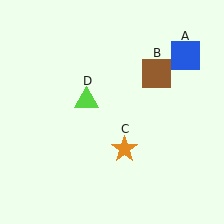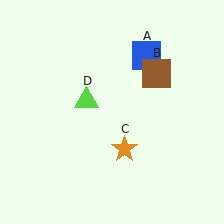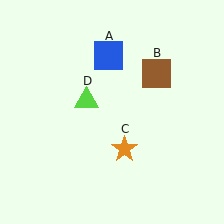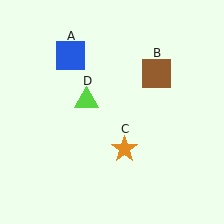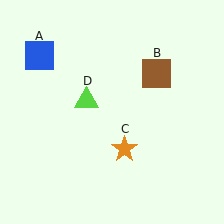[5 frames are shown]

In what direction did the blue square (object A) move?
The blue square (object A) moved left.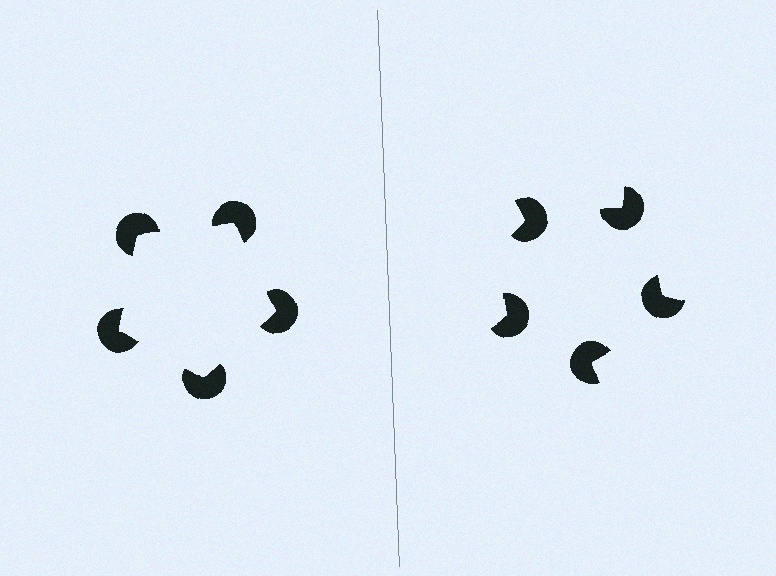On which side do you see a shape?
An illusory pentagon appears on the left side. On the right side the wedge cuts are rotated, so no coherent shape forms.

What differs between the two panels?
The pac-man discs are positioned identically on both sides; only the wedge orientations differ. On the left they align to a pentagon; on the right they are misaligned.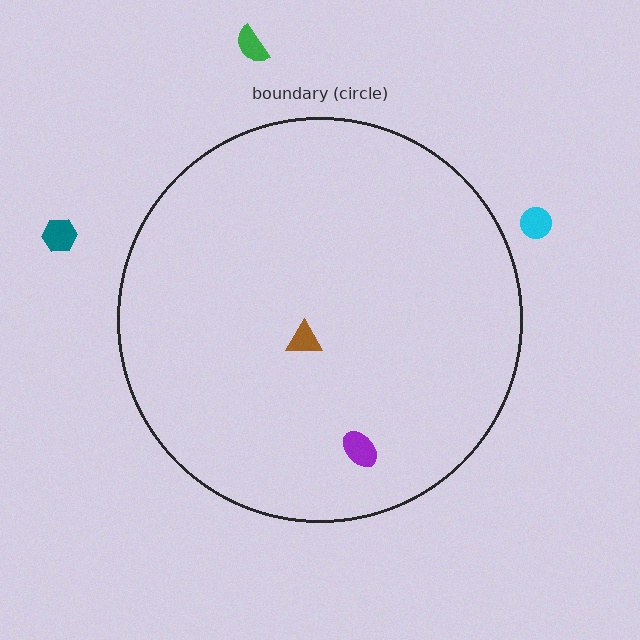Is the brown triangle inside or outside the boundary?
Inside.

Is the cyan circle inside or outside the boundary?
Outside.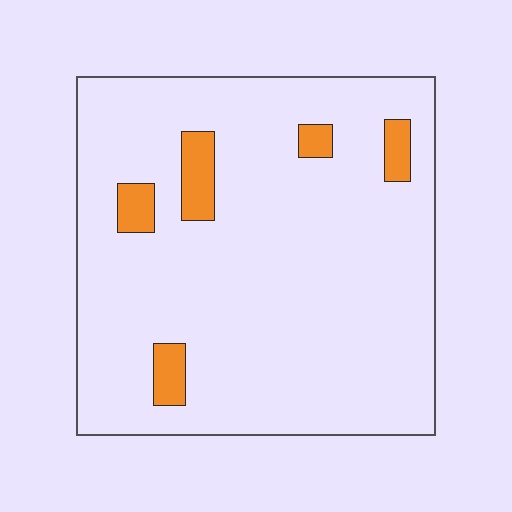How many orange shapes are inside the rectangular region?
5.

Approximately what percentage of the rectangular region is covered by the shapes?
Approximately 10%.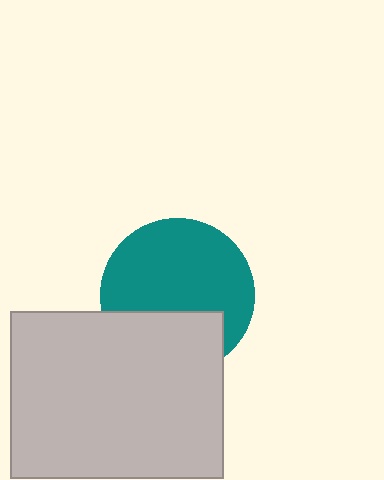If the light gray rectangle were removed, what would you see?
You would see the complete teal circle.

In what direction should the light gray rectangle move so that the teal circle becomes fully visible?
The light gray rectangle should move down. That is the shortest direction to clear the overlap and leave the teal circle fully visible.